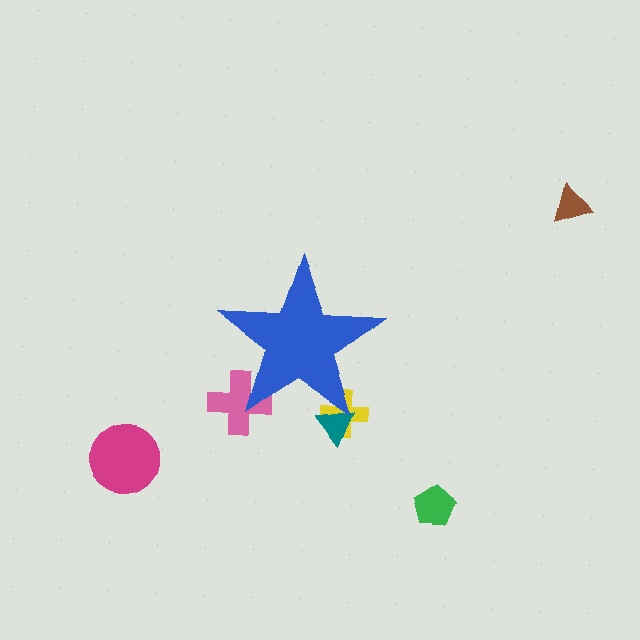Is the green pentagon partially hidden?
No, the green pentagon is fully visible.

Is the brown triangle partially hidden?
No, the brown triangle is fully visible.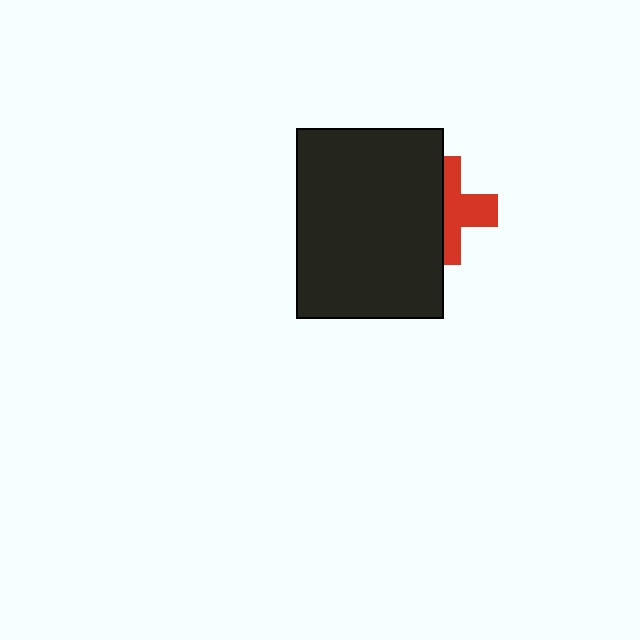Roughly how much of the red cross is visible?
About half of it is visible (roughly 51%).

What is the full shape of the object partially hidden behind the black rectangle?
The partially hidden object is a red cross.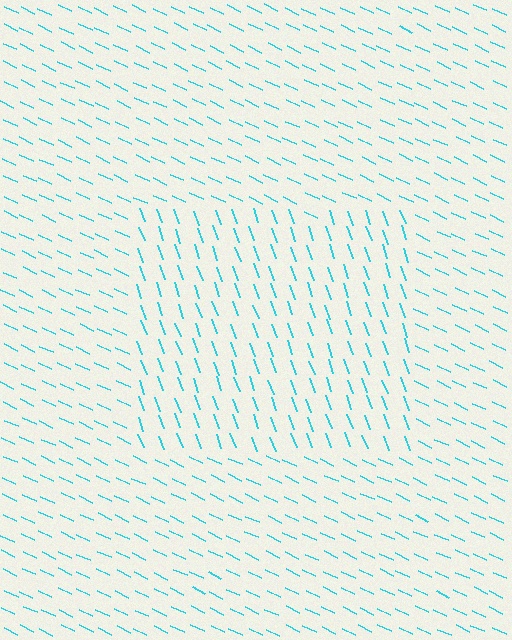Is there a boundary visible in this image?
Yes, there is a texture boundary formed by a change in line orientation.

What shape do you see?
I see a rectangle.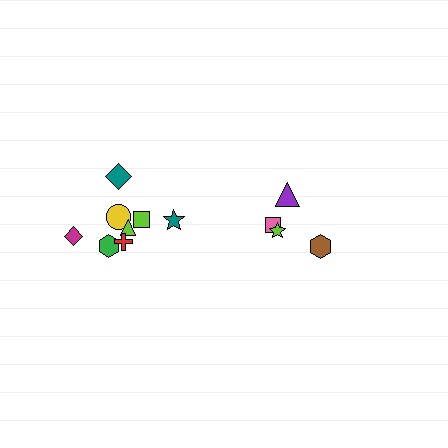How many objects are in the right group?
There are 4 objects.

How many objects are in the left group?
There are 8 objects.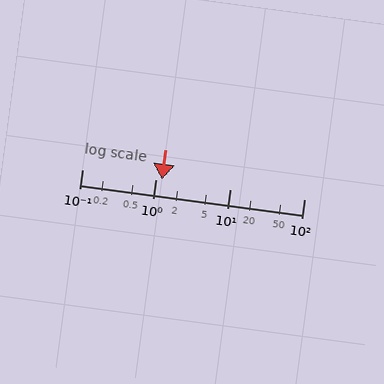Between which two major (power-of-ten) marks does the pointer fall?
The pointer is between 1 and 10.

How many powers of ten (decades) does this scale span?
The scale spans 3 decades, from 0.1 to 100.